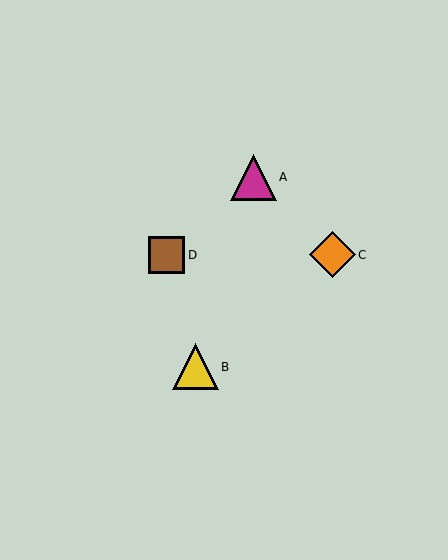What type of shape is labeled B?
Shape B is a yellow triangle.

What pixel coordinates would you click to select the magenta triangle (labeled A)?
Click at (253, 177) to select the magenta triangle A.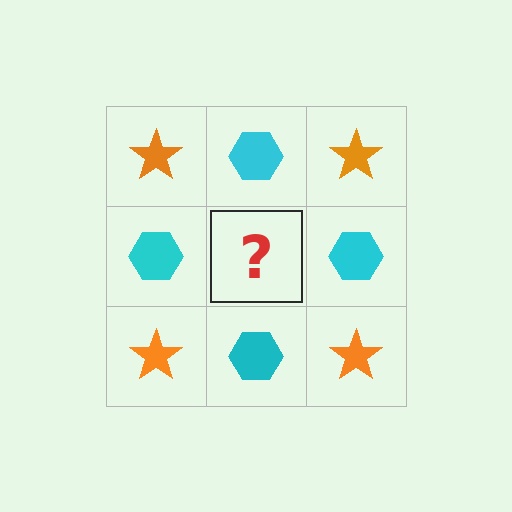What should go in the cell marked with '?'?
The missing cell should contain an orange star.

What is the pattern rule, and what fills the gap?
The rule is that it alternates orange star and cyan hexagon in a checkerboard pattern. The gap should be filled with an orange star.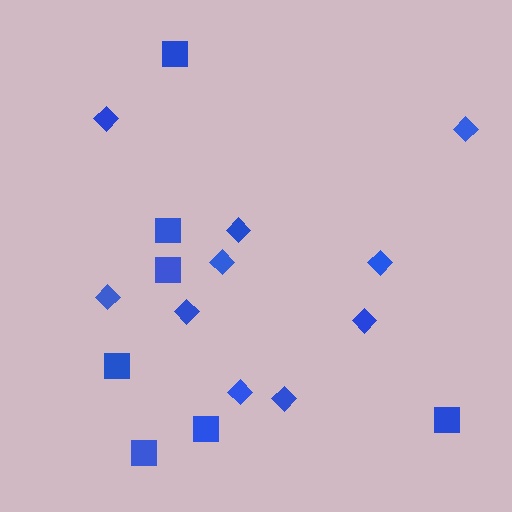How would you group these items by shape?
There are 2 groups: one group of squares (7) and one group of diamonds (10).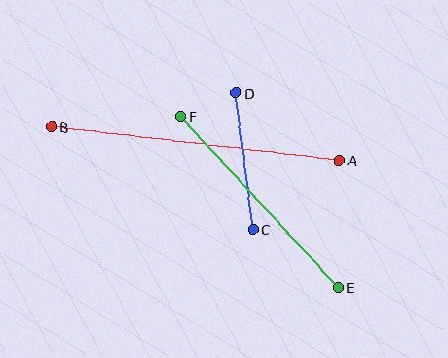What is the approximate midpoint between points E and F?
The midpoint is at approximately (260, 202) pixels.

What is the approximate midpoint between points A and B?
The midpoint is at approximately (195, 144) pixels.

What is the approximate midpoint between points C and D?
The midpoint is at approximately (245, 161) pixels.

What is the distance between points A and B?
The distance is approximately 290 pixels.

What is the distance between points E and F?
The distance is approximately 232 pixels.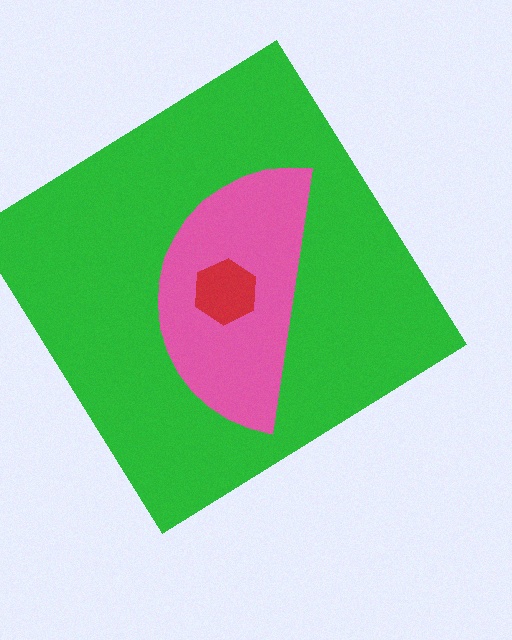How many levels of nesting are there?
3.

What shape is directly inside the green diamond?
The pink semicircle.